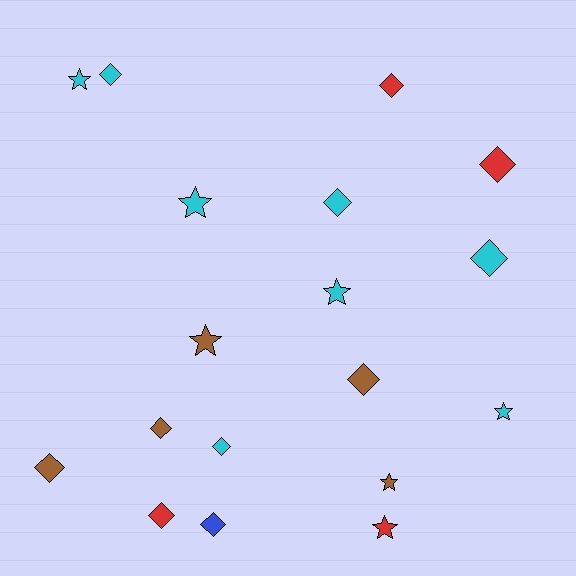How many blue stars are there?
There are no blue stars.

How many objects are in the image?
There are 18 objects.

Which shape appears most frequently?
Diamond, with 11 objects.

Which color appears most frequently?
Cyan, with 8 objects.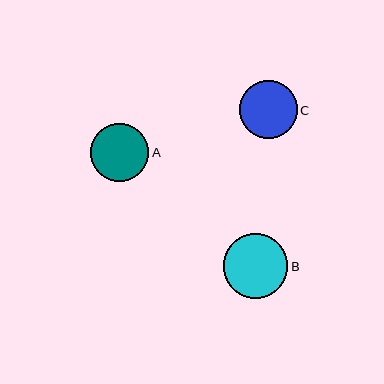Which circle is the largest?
Circle B is the largest with a size of approximately 64 pixels.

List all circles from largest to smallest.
From largest to smallest: B, A, C.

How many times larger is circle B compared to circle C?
Circle B is approximately 1.1 times the size of circle C.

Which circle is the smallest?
Circle C is the smallest with a size of approximately 58 pixels.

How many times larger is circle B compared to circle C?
Circle B is approximately 1.1 times the size of circle C.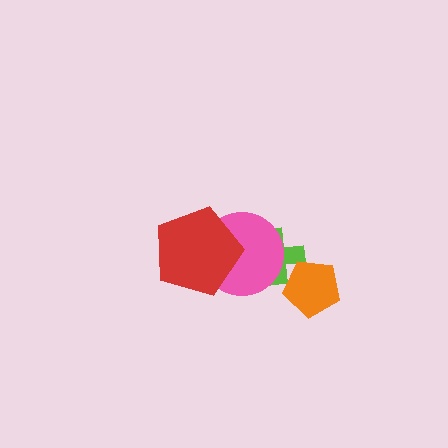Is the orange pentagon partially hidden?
No, no other shape covers it.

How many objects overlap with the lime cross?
2 objects overlap with the lime cross.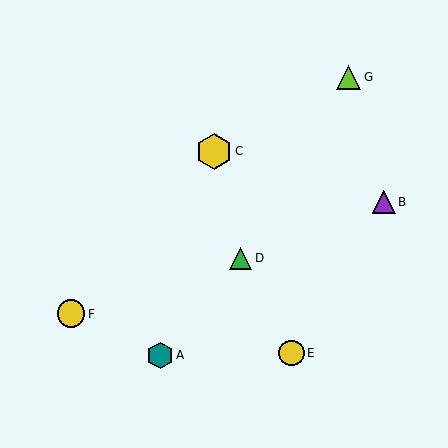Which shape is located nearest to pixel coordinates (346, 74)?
The lime triangle (labeled G) at (349, 77) is nearest to that location.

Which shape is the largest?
The yellow hexagon (labeled C) is the largest.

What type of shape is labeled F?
Shape F is a yellow circle.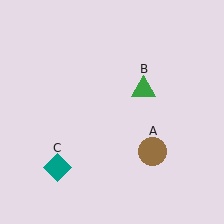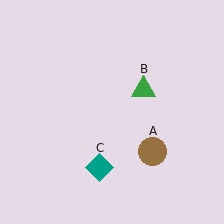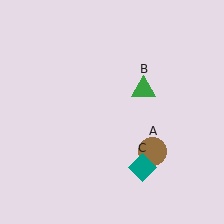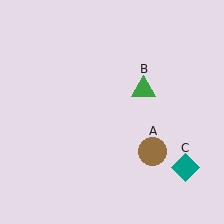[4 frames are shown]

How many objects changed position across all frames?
1 object changed position: teal diamond (object C).